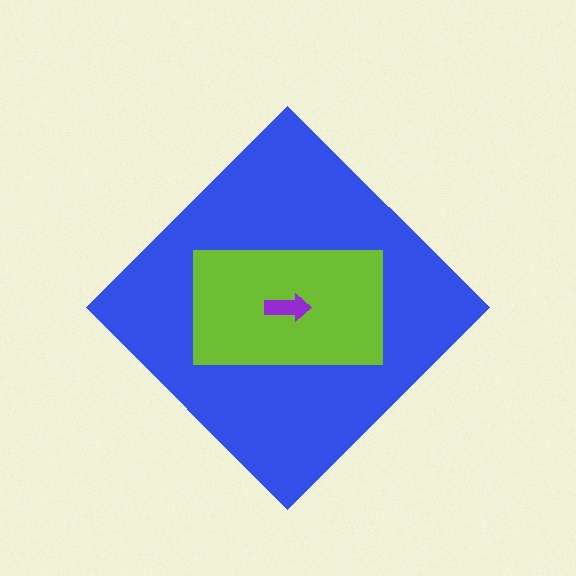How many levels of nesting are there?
3.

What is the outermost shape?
The blue diamond.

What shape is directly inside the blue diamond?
The lime rectangle.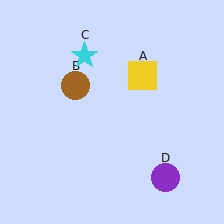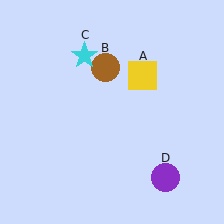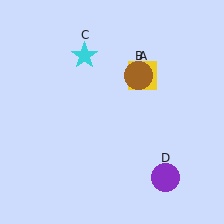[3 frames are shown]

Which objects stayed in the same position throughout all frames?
Yellow square (object A) and cyan star (object C) and purple circle (object D) remained stationary.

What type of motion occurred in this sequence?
The brown circle (object B) rotated clockwise around the center of the scene.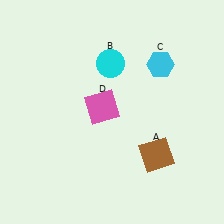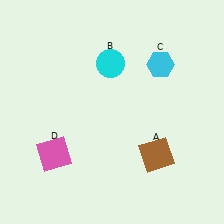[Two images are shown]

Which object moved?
The pink square (D) moved left.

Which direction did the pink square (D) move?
The pink square (D) moved left.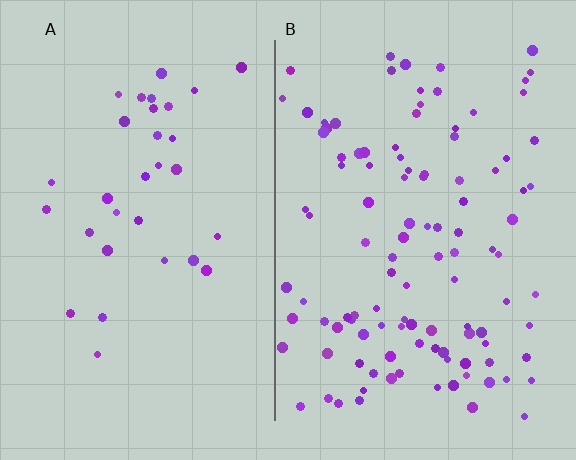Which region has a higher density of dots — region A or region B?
B (the right).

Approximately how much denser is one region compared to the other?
Approximately 3.5× — region B over region A.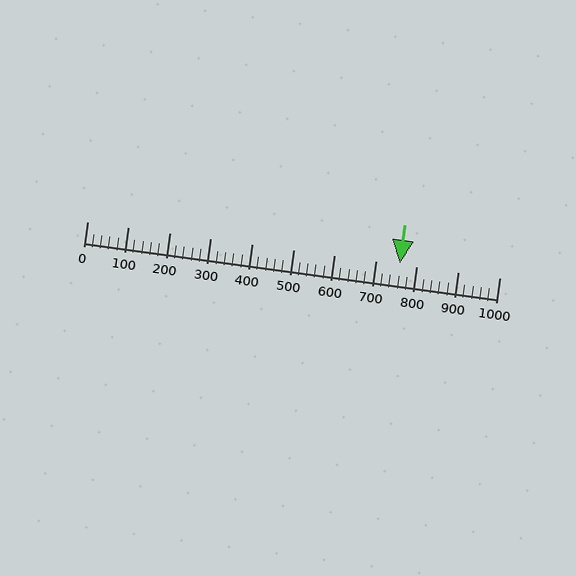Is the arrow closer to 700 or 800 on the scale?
The arrow is closer to 800.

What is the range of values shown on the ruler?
The ruler shows values from 0 to 1000.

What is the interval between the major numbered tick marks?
The major tick marks are spaced 100 units apart.